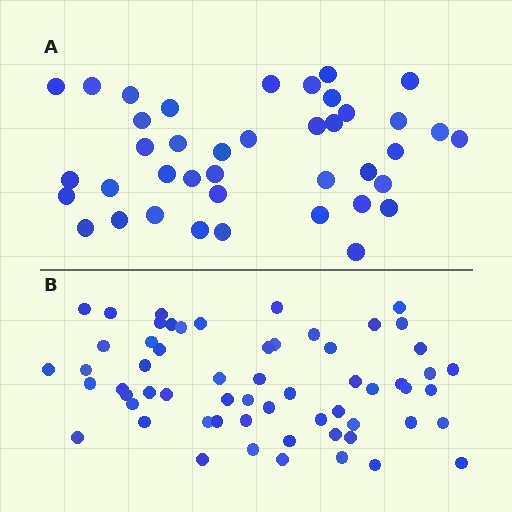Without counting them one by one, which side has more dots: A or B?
Region B (the bottom region) has more dots.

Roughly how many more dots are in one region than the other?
Region B has approximately 20 more dots than region A.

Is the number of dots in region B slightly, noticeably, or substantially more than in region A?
Region B has substantially more. The ratio is roughly 1.5 to 1.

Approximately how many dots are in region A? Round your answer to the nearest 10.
About 40 dots.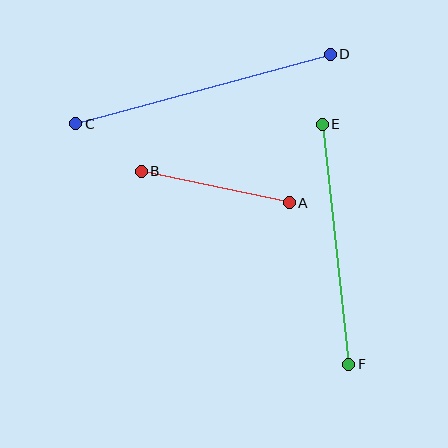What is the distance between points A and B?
The distance is approximately 151 pixels.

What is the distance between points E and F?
The distance is approximately 242 pixels.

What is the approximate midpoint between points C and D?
The midpoint is at approximately (203, 89) pixels.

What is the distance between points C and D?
The distance is approximately 264 pixels.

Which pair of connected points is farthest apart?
Points C and D are farthest apart.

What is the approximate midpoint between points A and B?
The midpoint is at approximately (215, 187) pixels.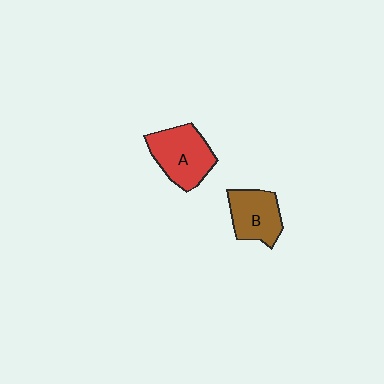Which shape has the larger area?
Shape A (red).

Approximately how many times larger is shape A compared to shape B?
Approximately 1.2 times.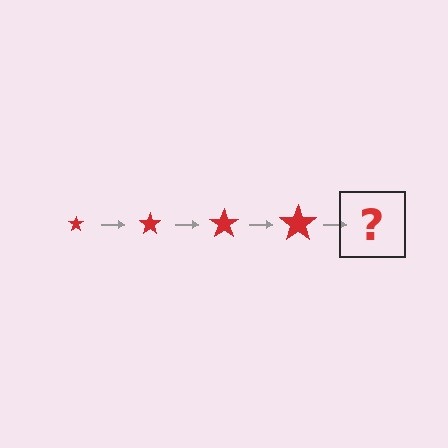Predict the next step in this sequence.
The next step is a red star, larger than the previous one.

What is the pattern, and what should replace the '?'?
The pattern is that the star gets progressively larger each step. The '?' should be a red star, larger than the previous one.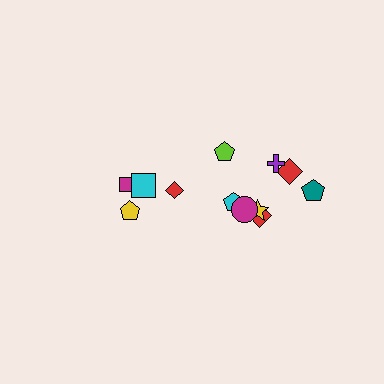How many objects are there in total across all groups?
There are 12 objects.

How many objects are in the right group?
There are 8 objects.